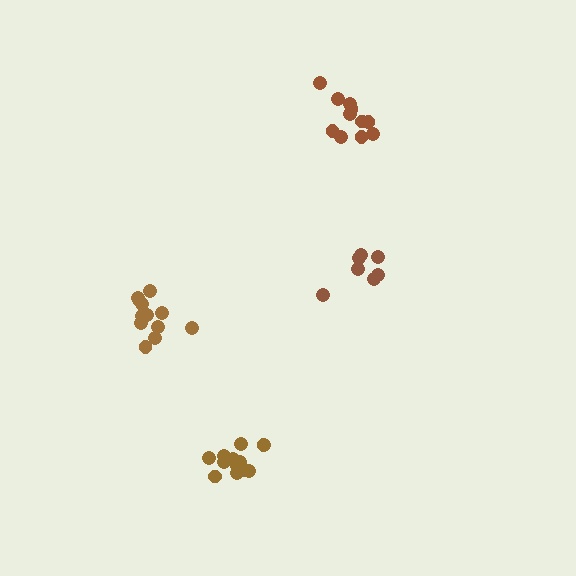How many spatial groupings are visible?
There are 4 spatial groupings.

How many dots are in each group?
Group 1: 12 dots, Group 2: 13 dots, Group 3: 11 dots, Group 4: 7 dots (43 total).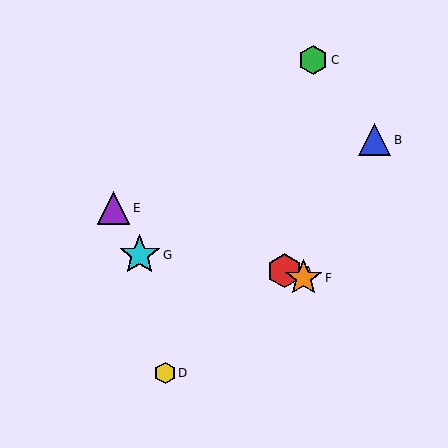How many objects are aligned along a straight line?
3 objects (A, E, F) are aligned along a straight line.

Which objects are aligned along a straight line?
Objects A, E, F are aligned along a straight line.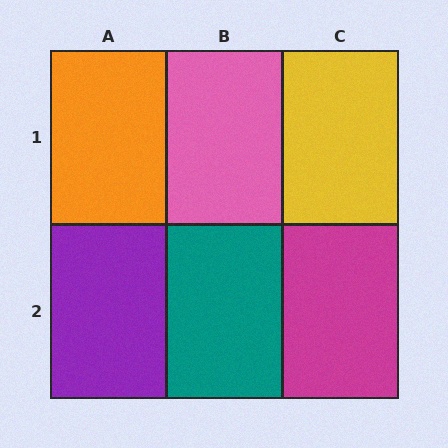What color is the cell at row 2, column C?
Magenta.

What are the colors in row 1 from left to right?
Orange, pink, yellow.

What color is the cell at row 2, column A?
Purple.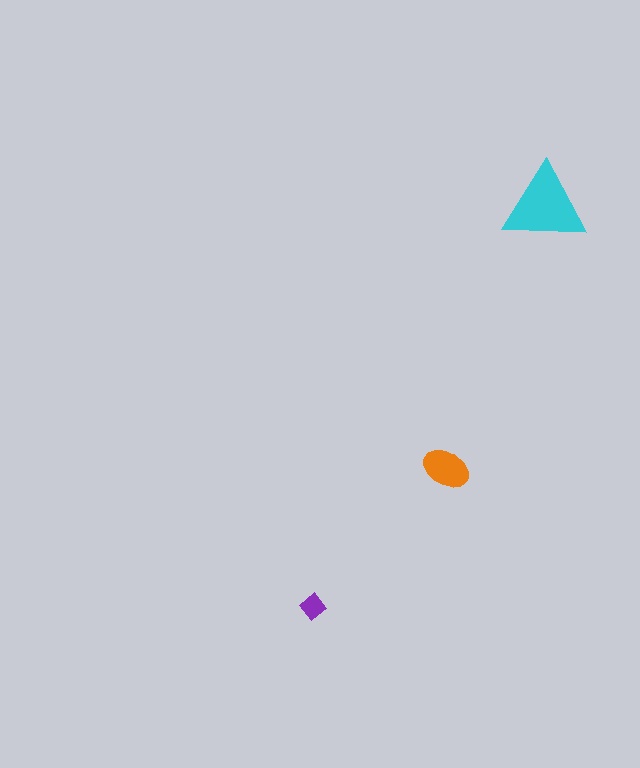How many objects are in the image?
There are 3 objects in the image.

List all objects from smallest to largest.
The purple diamond, the orange ellipse, the cyan triangle.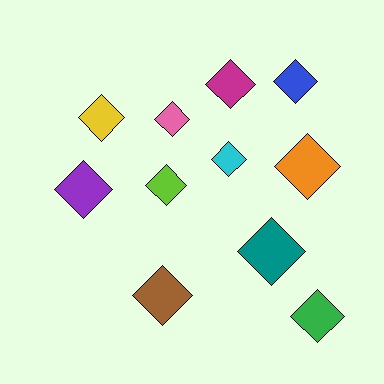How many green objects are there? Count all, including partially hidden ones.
There is 1 green object.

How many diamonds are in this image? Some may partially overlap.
There are 11 diamonds.